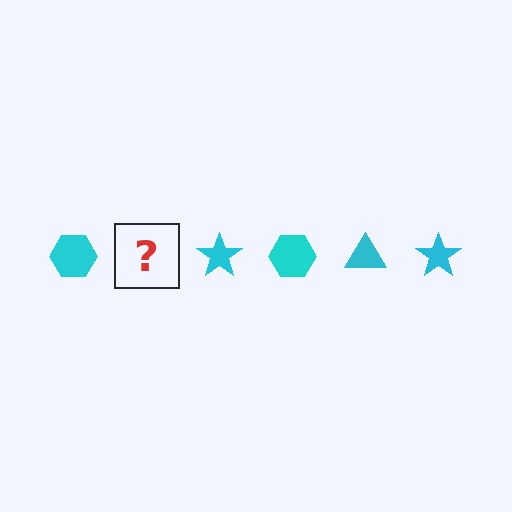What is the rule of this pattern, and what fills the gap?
The rule is that the pattern cycles through hexagon, triangle, star shapes in cyan. The gap should be filled with a cyan triangle.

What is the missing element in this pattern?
The missing element is a cyan triangle.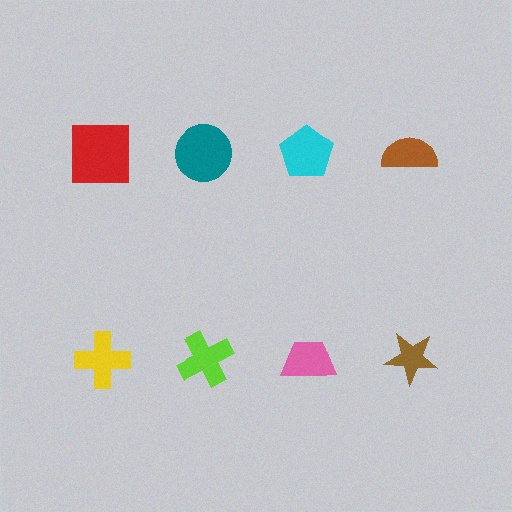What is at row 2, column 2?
A lime cross.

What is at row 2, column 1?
A yellow cross.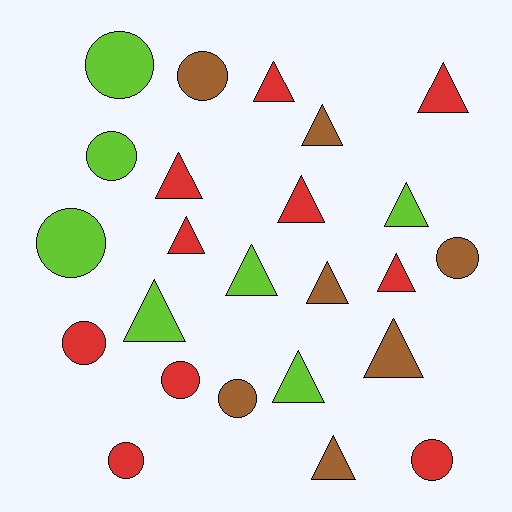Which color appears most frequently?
Red, with 10 objects.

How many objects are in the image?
There are 24 objects.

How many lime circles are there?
There are 3 lime circles.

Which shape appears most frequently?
Triangle, with 14 objects.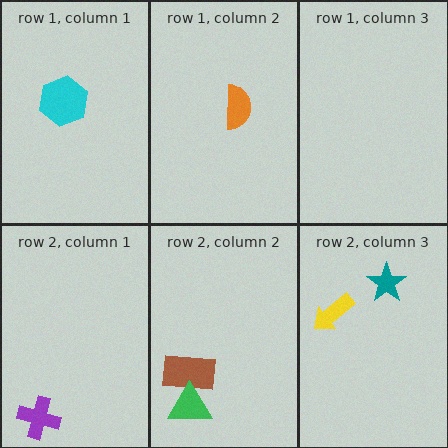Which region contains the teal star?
The row 2, column 3 region.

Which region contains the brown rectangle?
The row 2, column 2 region.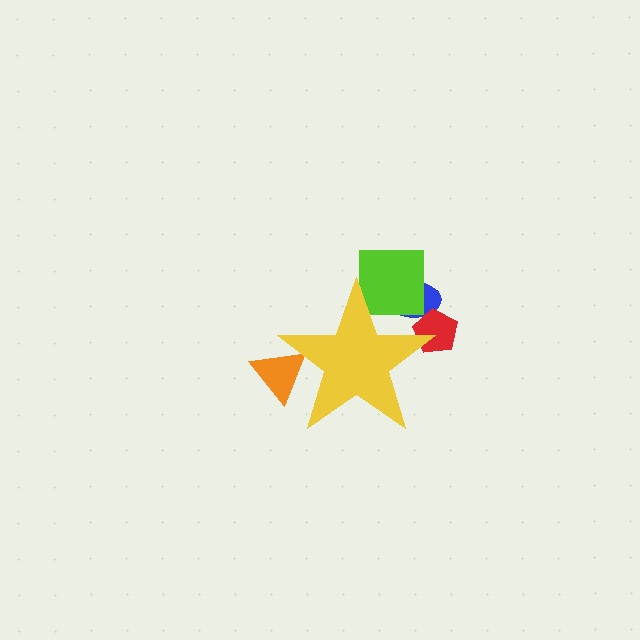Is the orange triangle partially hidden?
Yes, the orange triangle is partially hidden behind the yellow star.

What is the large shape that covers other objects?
A yellow star.